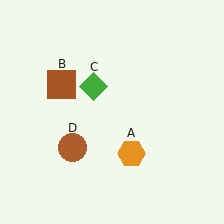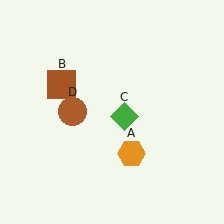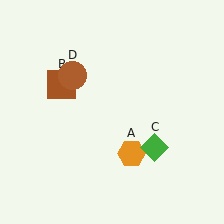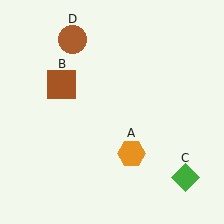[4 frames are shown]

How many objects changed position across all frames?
2 objects changed position: green diamond (object C), brown circle (object D).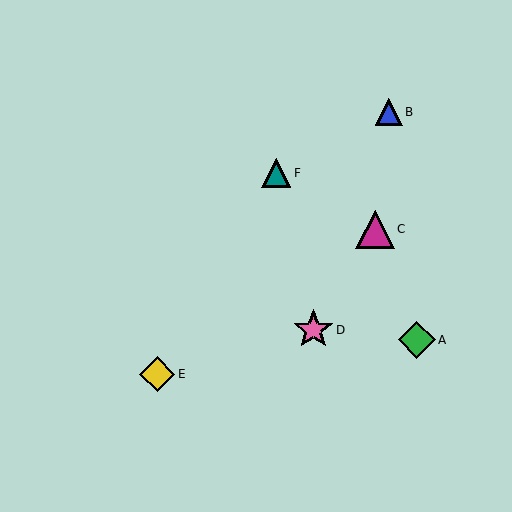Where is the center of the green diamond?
The center of the green diamond is at (417, 340).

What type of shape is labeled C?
Shape C is a magenta triangle.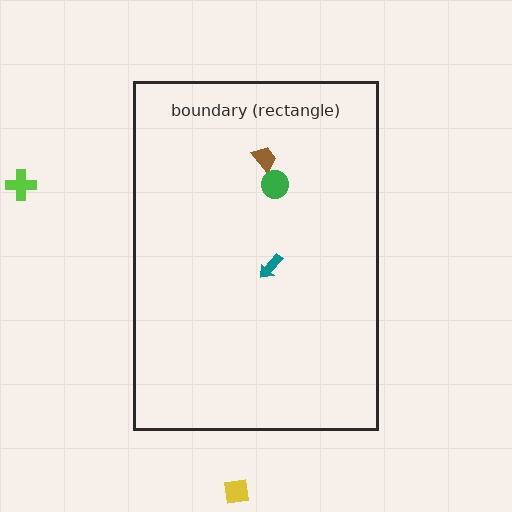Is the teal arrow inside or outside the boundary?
Inside.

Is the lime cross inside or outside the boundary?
Outside.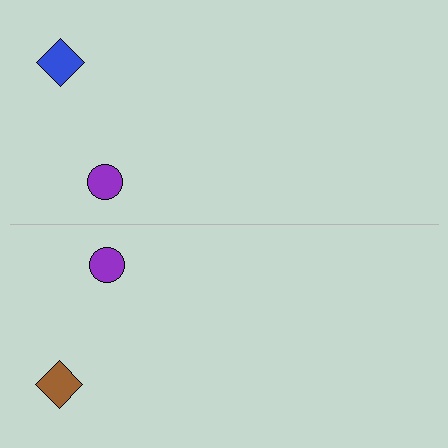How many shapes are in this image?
There are 4 shapes in this image.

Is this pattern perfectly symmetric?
No, the pattern is not perfectly symmetric. The brown diamond on the bottom side breaks the symmetry — its mirror counterpart is blue.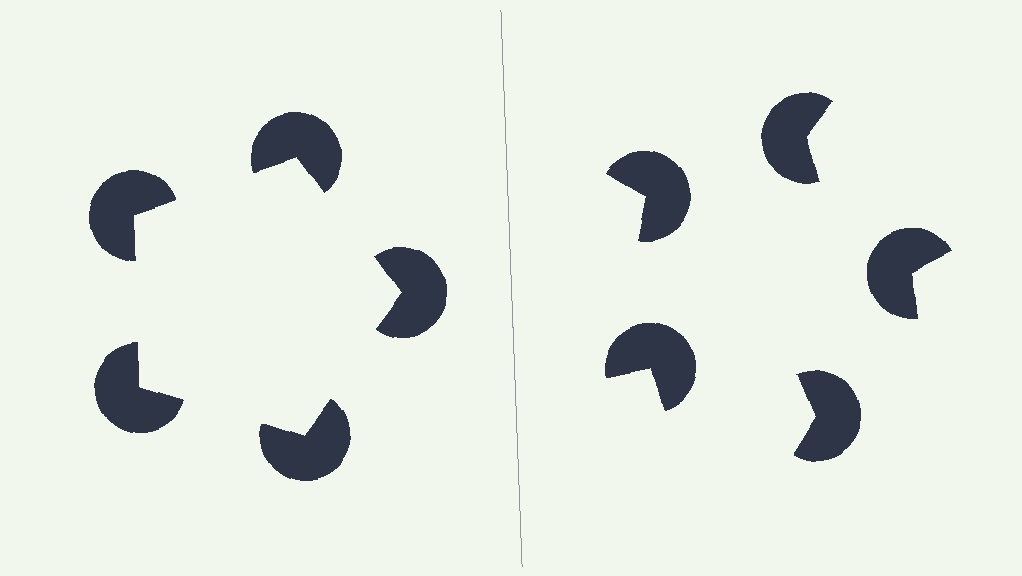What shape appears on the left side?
An illusory pentagon.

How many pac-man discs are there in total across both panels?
10 — 5 on each side.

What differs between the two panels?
The pac-man discs are positioned identically on both sides; only the wedge orientations differ. On the left they align to a pentagon; on the right they are misaligned.